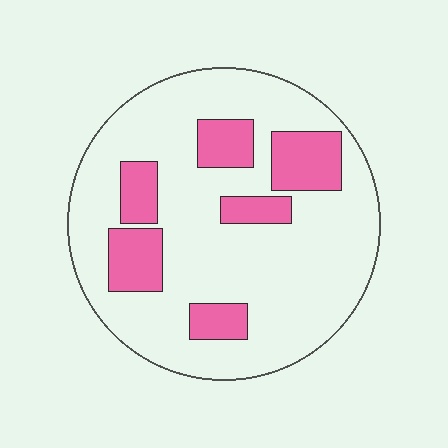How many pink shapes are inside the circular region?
6.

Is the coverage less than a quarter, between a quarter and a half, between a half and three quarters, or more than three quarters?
Less than a quarter.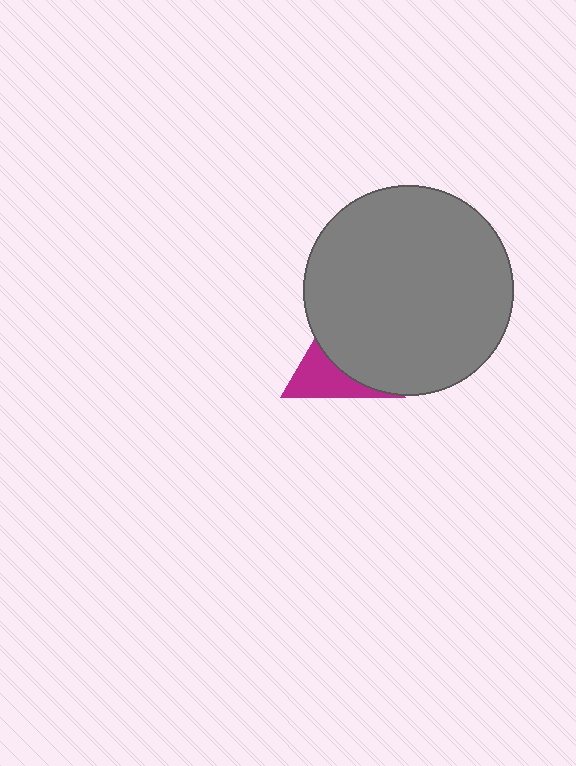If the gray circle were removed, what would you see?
You would see the complete magenta triangle.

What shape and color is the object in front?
The object in front is a gray circle.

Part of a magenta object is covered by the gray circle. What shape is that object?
It is a triangle.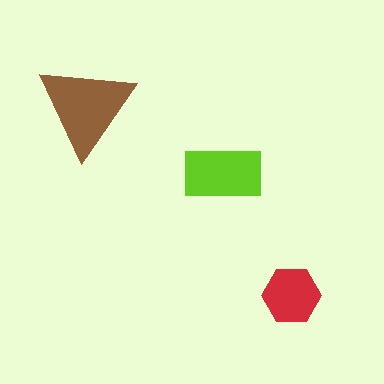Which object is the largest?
The brown triangle.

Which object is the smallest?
The red hexagon.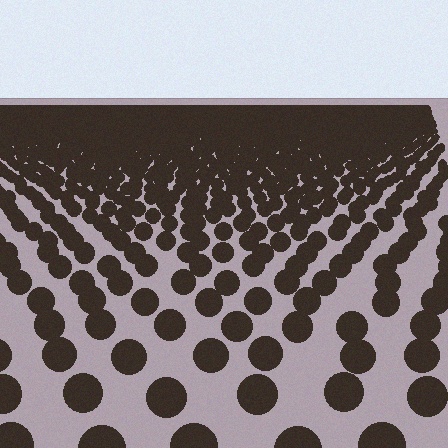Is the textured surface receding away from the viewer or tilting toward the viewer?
The surface is receding away from the viewer. Texture elements get smaller and denser toward the top.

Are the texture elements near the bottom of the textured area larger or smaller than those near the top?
Larger. Near the bottom, elements are closer to the viewer and appear at a bigger on-screen size.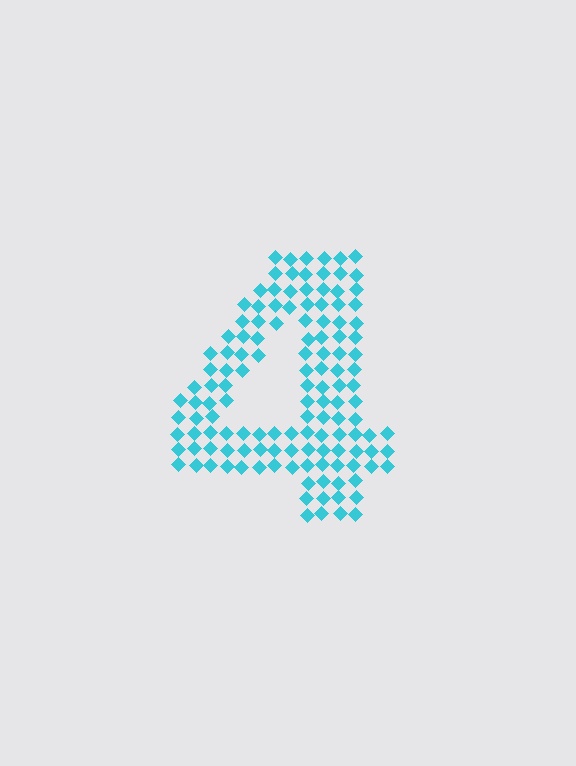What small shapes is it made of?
It is made of small diamonds.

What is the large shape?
The large shape is the digit 4.